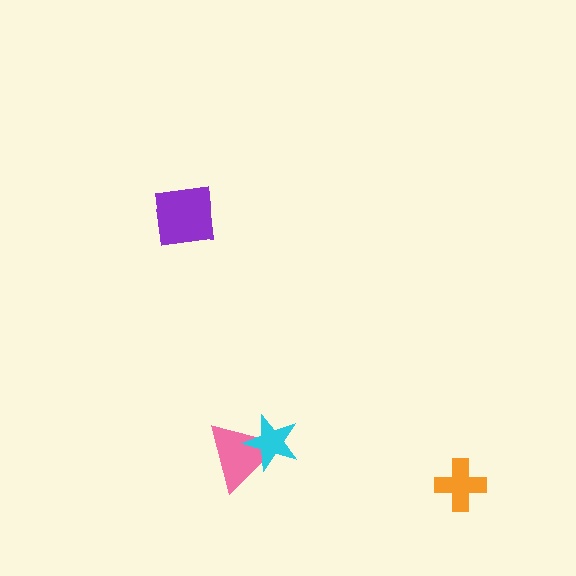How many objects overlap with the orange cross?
0 objects overlap with the orange cross.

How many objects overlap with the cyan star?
1 object overlaps with the cyan star.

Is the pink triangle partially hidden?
Yes, it is partially covered by another shape.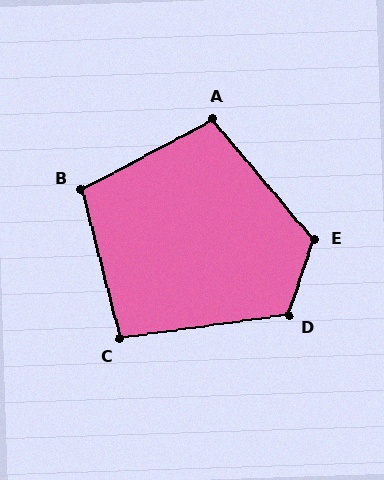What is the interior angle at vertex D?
Approximately 117 degrees (obtuse).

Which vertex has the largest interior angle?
E, at approximately 121 degrees.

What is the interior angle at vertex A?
Approximately 102 degrees (obtuse).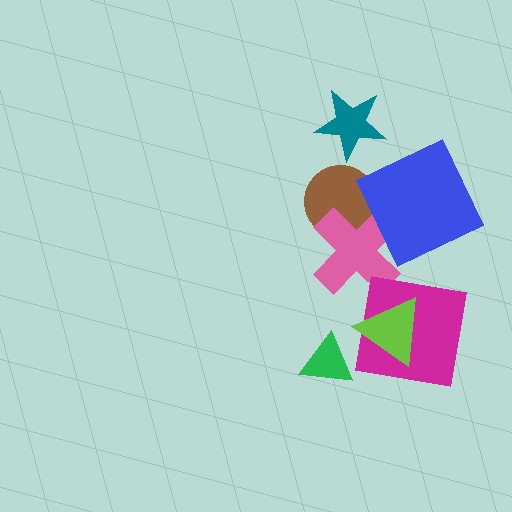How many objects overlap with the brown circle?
1 object overlaps with the brown circle.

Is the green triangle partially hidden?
No, no other shape covers it.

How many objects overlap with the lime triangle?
1 object overlaps with the lime triangle.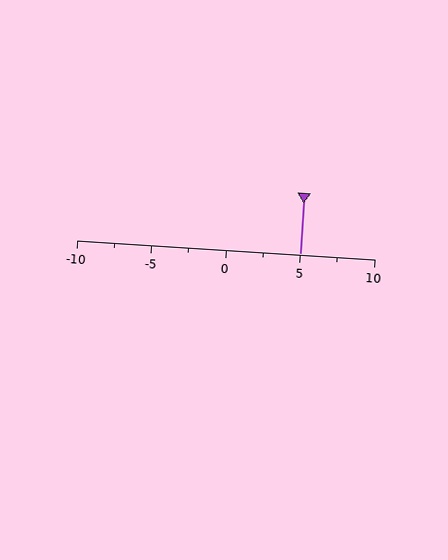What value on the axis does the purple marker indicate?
The marker indicates approximately 5.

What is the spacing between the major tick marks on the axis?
The major ticks are spaced 5 apart.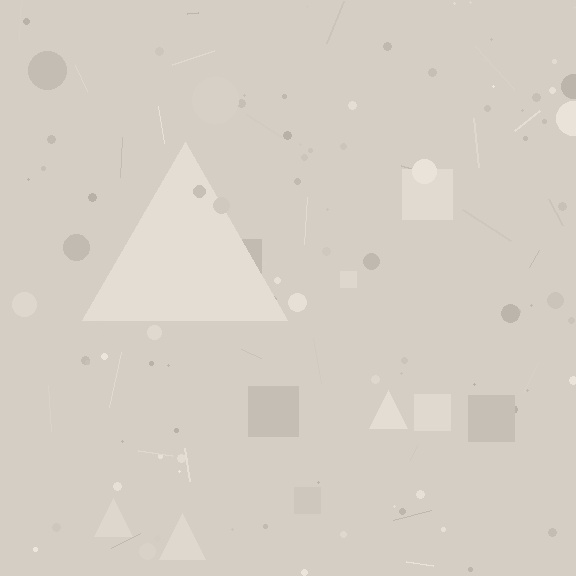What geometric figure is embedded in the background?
A triangle is embedded in the background.